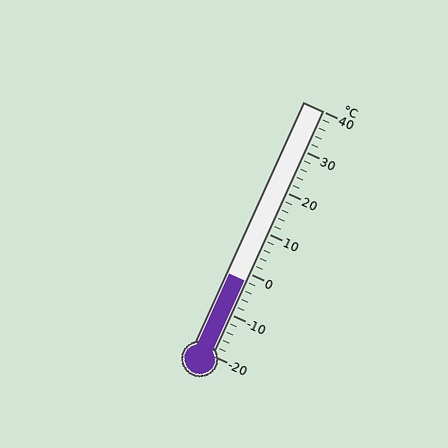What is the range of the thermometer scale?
The thermometer scale ranges from -20°C to 40°C.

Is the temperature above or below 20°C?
The temperature is below 20°C.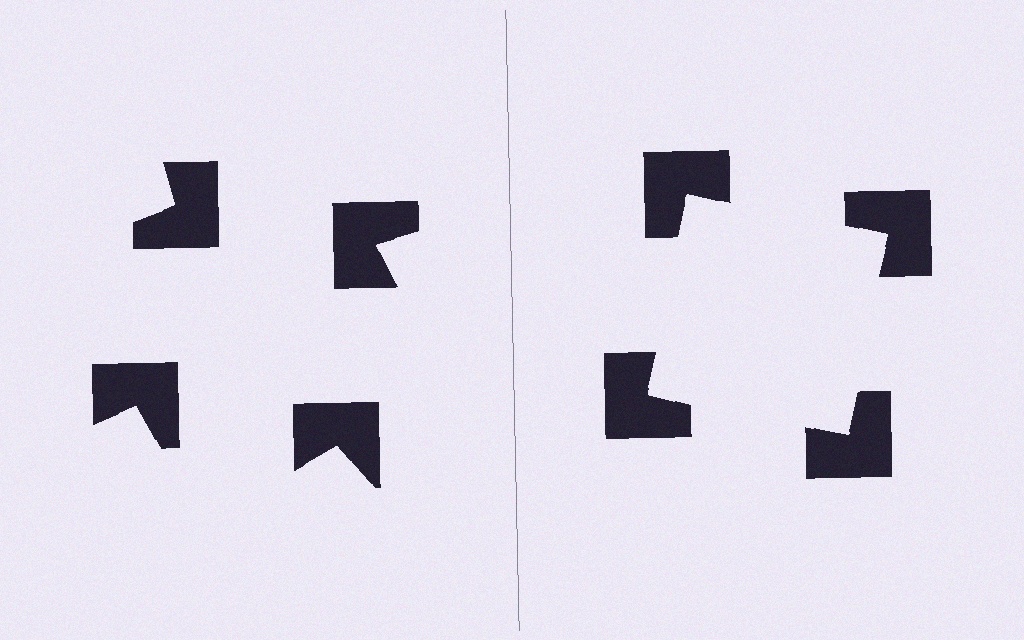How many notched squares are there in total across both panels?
8 — 4 on each side.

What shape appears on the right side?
An illusory square.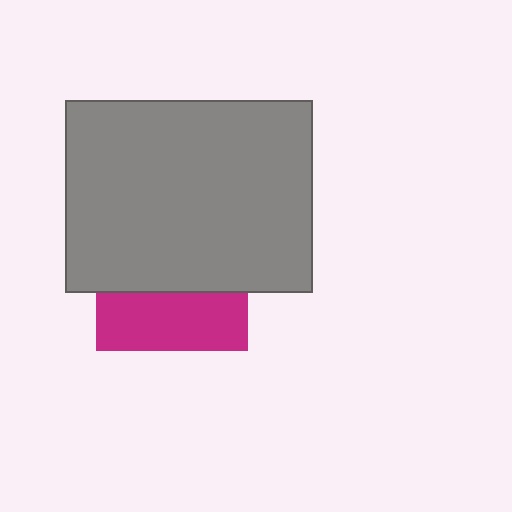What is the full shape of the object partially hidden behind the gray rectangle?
The partially hidden object is a magenta square.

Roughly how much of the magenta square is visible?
A small part of it is visible (roughly 38%).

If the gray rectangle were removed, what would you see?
You would see the complete magenta square.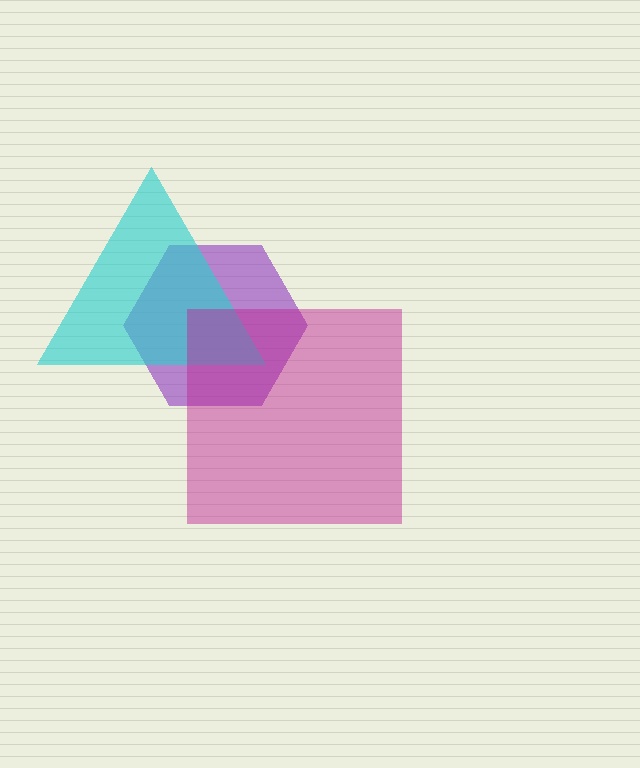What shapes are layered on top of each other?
The layered shapes are: a purple hexagon, a cyan triangle, a magenta square.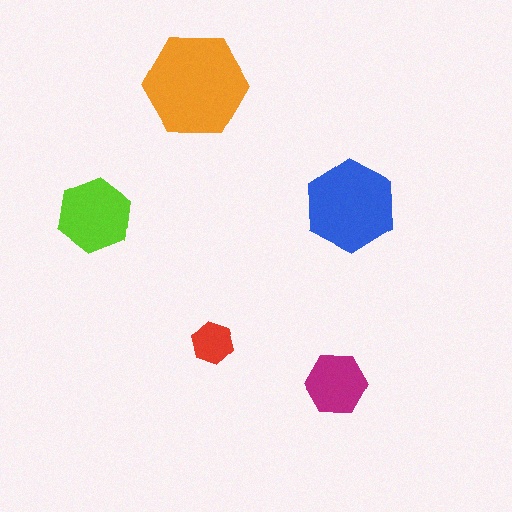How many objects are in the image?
There are 5 objects in the image.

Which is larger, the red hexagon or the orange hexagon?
The orange one.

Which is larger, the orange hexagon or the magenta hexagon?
The orange one.